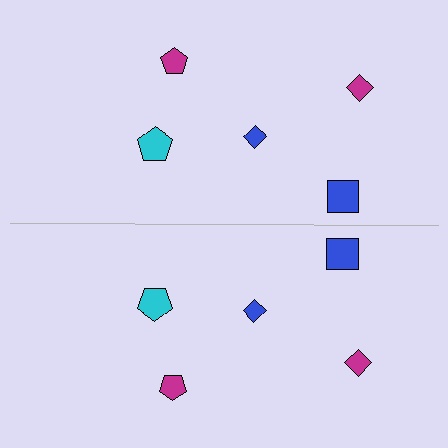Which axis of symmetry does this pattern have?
The pattern has a horizontal axis of symmetry running through the center of the image.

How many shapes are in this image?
There are 10 shapes in this image.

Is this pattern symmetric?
Yes, this pattern has bilateral (reflection) symmetry.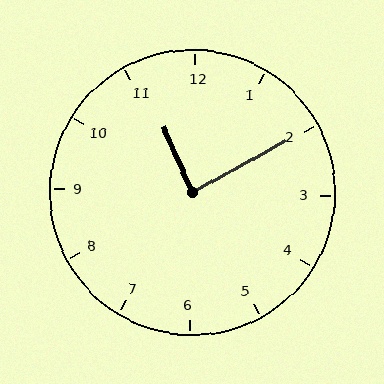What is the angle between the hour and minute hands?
Approximately 85 degrees.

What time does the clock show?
11:10.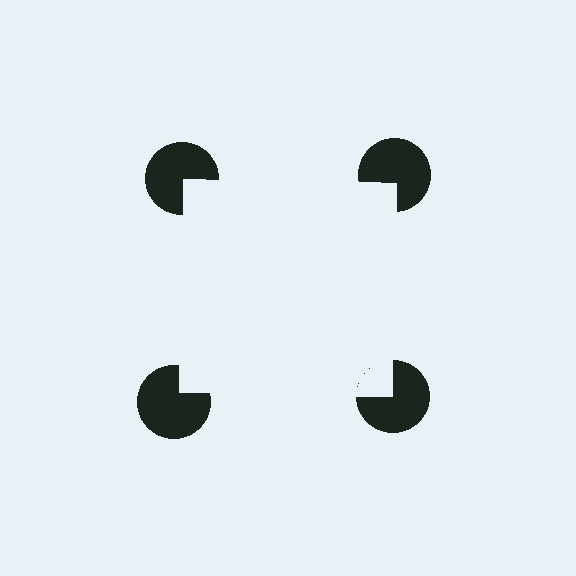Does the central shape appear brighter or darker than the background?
It typically appears slightly brighter than the background, even though no actual brightness change is drawn.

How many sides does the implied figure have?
4 sides.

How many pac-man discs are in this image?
There are 4 — one at each vertex of the illusory square.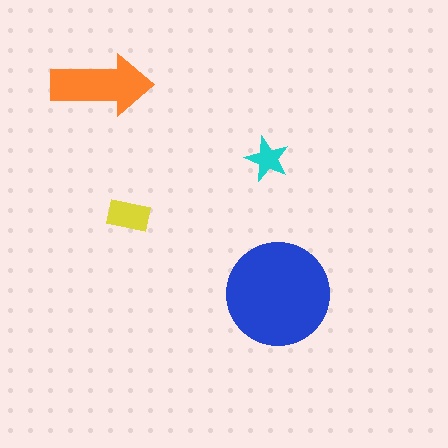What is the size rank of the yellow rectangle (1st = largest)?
3rd.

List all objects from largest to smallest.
The blue circle, the orange arrow, the yellow rectangle, the cyan star.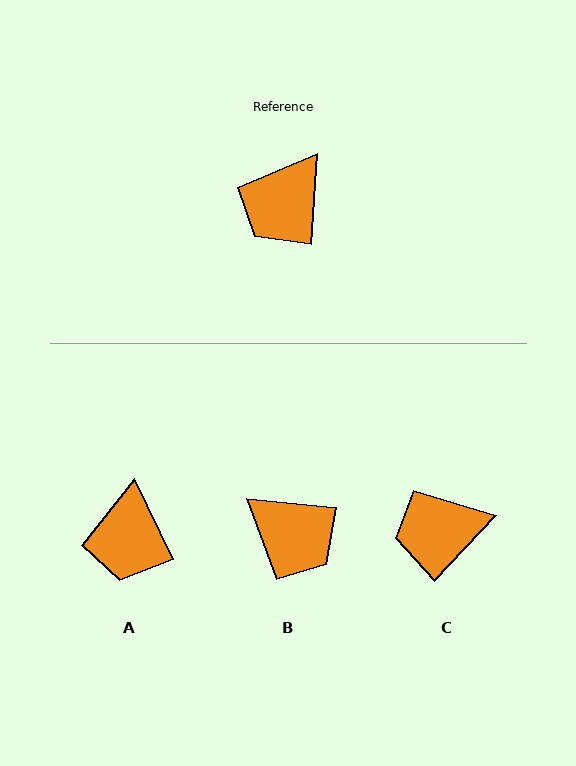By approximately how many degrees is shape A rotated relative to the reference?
Approximately 29 degrees counter-clockwise.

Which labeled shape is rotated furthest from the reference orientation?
B, about 88 degrees away.